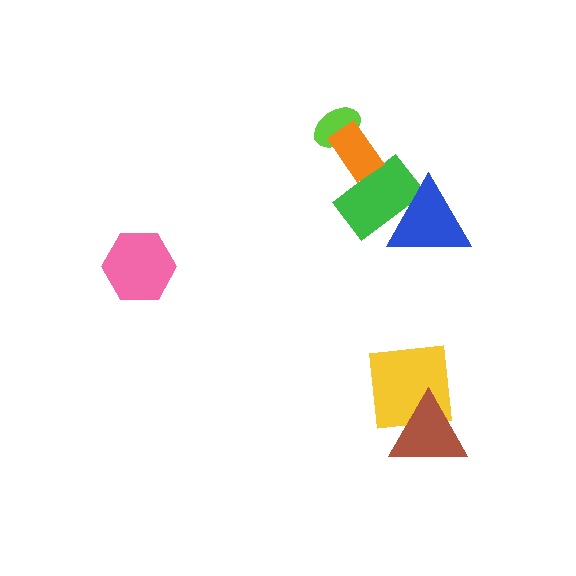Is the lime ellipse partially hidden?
Yes, it is partially covered by another shape.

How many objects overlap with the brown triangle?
1 object overlaps with the brown triangle.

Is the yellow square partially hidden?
Yes, it is partially covered by another shape.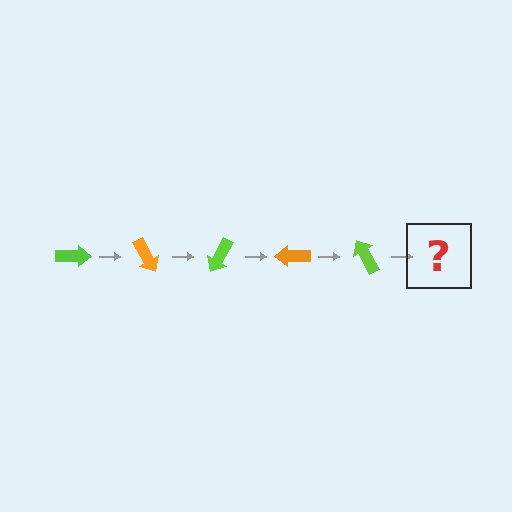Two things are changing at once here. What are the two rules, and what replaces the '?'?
The two rules are that it rotates 60 degrees each step and the color cycles through lime and orange. The '?' should be an orange arrow, rotated 300 degrees from the start.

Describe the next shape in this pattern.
It should be an orange arrow, rotated 300 degrees from the start.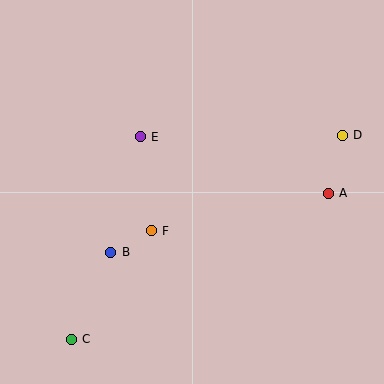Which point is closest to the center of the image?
Point F at (151, 231) is closest to the center.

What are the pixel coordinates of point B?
Point B is at (111, 252).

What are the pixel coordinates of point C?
Point C is at (71, 339).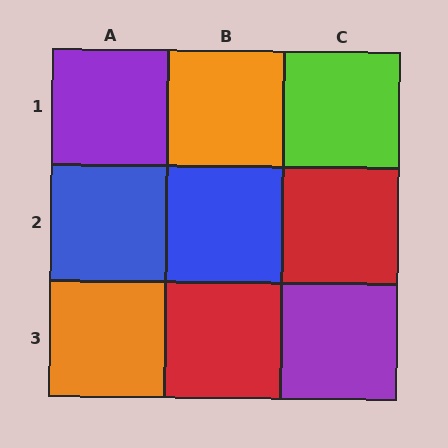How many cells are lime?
1 cell is lime.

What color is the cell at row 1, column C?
Lime.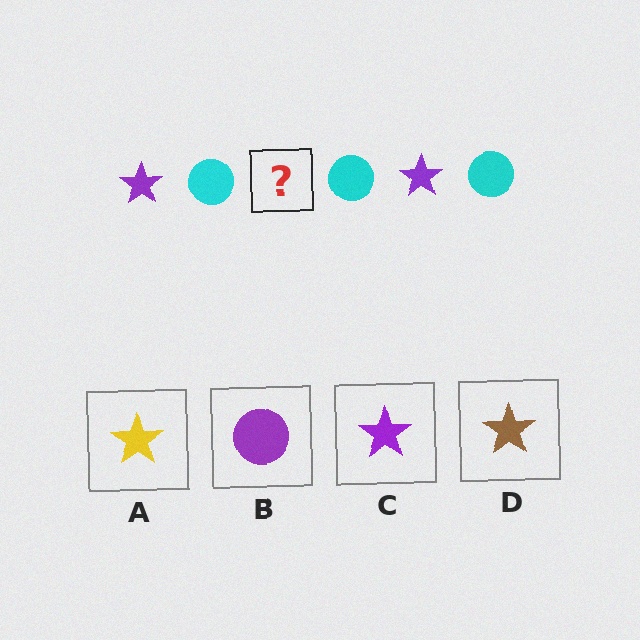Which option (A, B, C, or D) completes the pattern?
C.